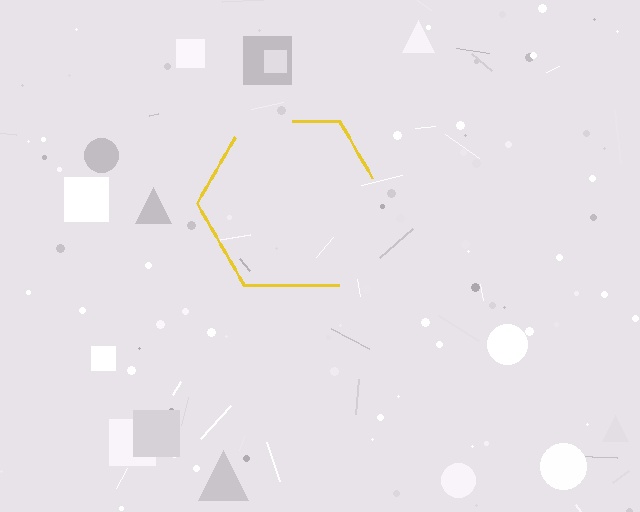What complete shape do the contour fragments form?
The contour fragments form a hexagon.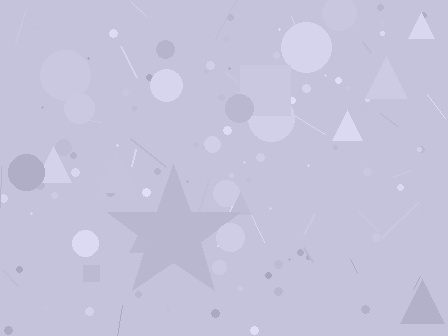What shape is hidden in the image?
A star is hidden in the image.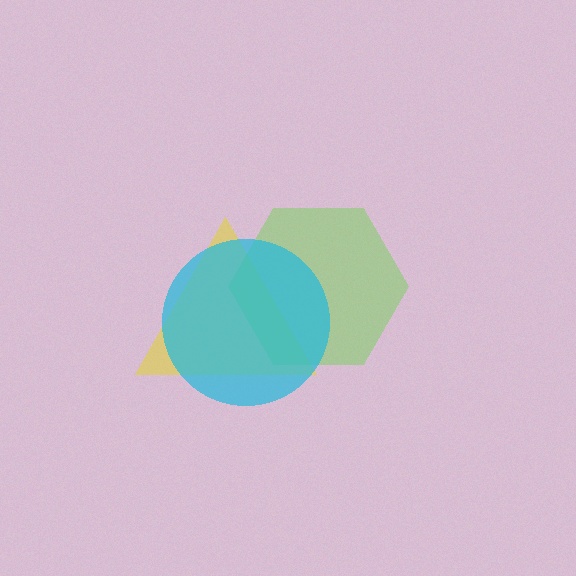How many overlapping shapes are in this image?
There are 3 overlapping shapes in the image.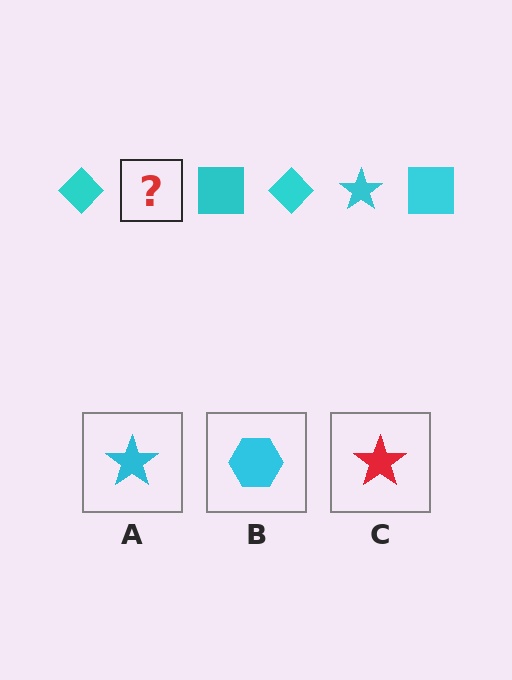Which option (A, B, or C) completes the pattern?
A.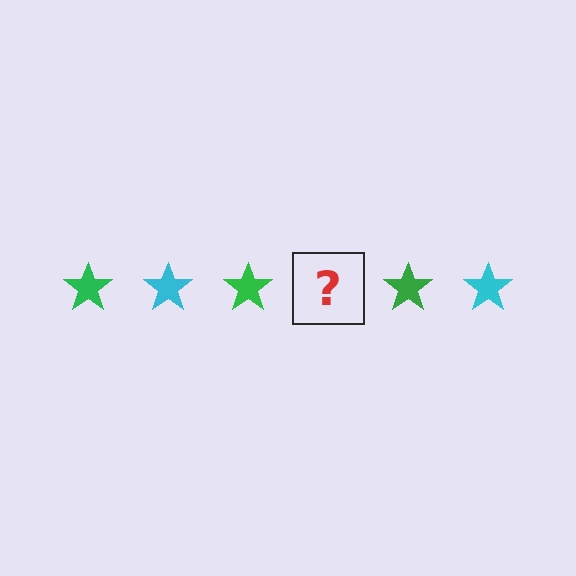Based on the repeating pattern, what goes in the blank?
The blank should be a cyan star.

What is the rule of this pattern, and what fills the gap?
The rule is that the pattern cycles through green, cyan stars. The gap should be filled with a cyan star.